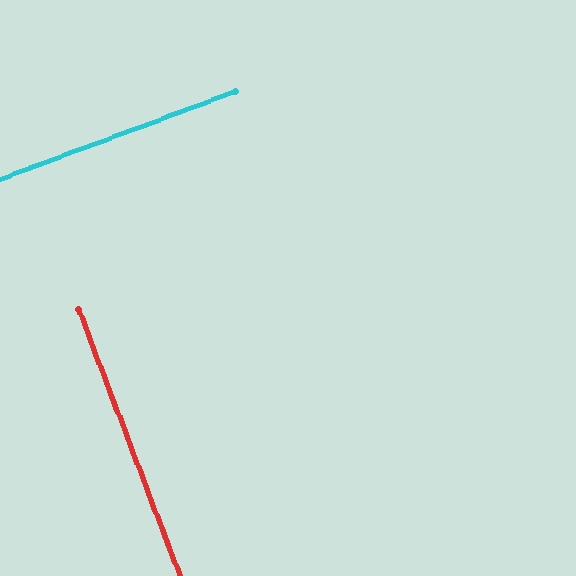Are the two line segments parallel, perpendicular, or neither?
Perpendicular — they meet at approximately 89°.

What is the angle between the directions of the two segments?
Approximately 89 degrees.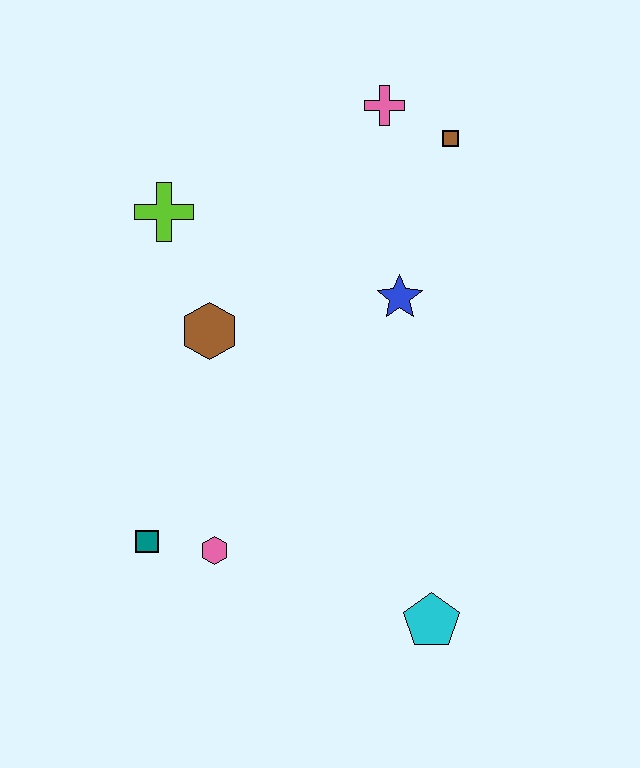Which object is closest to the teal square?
The pink hexagon is closest to the teal square.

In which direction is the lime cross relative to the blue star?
The lime cross is to the left of the blue star.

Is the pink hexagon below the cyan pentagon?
No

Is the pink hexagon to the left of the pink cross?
Yes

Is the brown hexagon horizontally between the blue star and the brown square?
No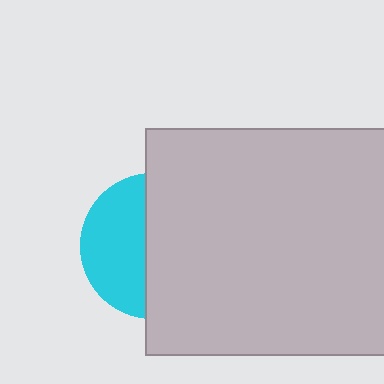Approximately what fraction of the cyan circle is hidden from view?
Roughly 56% of the cyan circle is hidden behind the light gray rectangle.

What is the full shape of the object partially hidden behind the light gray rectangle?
The partially hidden object is a cyan circle.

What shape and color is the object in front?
The object in front is a light gray rectangle.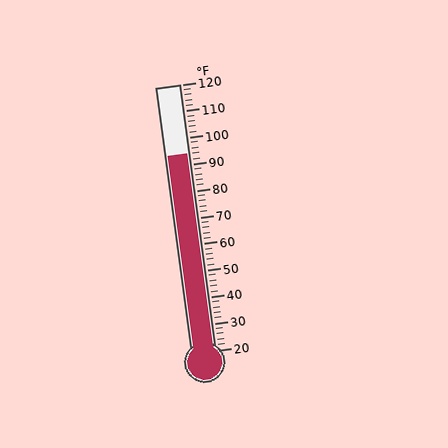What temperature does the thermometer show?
The thermometer shows approximately 94°F.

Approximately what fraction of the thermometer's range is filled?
The thermometer is filled to approximately 75% of its range.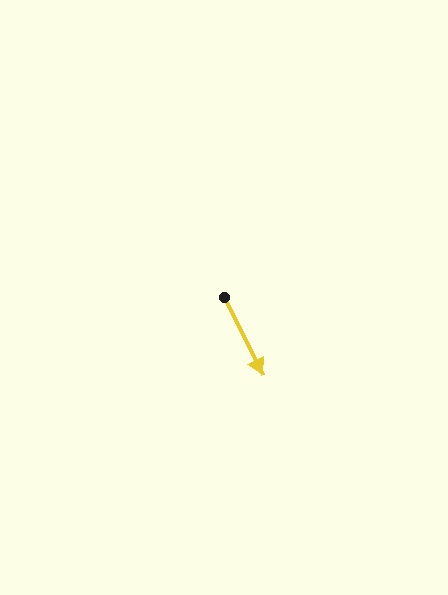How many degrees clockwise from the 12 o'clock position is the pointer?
Approximately 153 degrees.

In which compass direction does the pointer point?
Southeast.